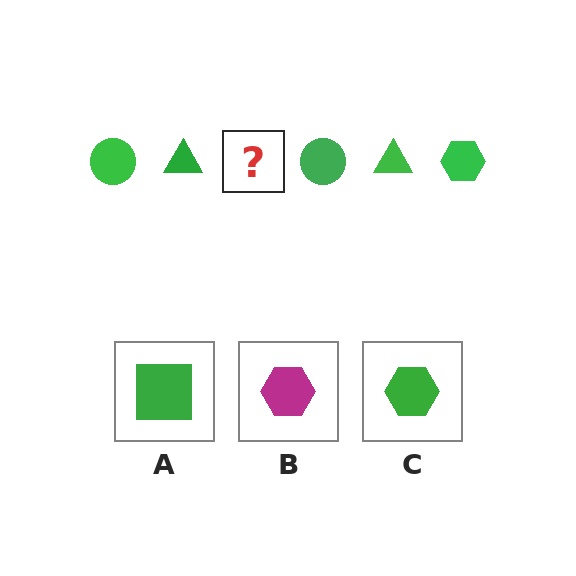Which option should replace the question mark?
Option C.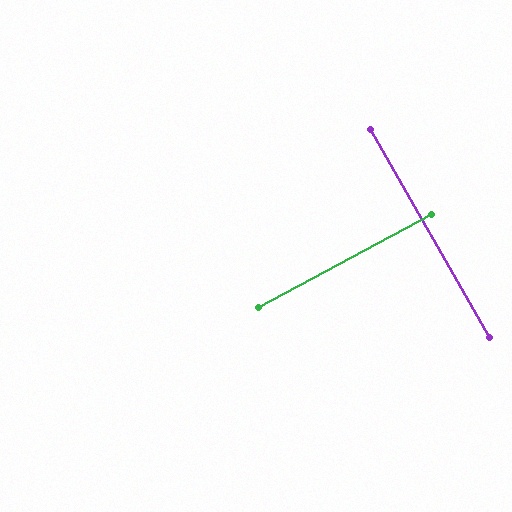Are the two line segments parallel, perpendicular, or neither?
Perpendicular — they meet at approximately 89°.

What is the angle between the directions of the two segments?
Approximately 89 degrees.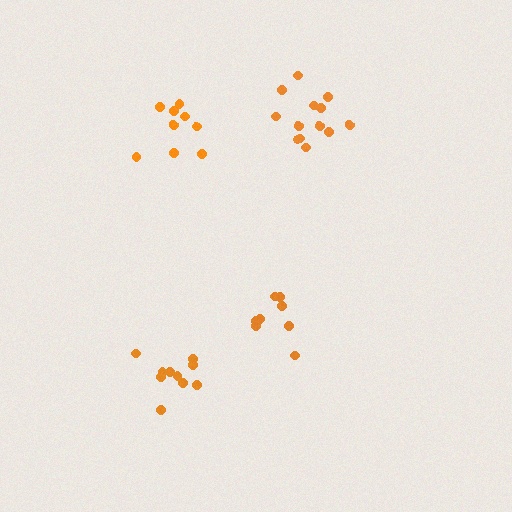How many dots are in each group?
Group 1: 8 dots, Group 2: 13 dots, Group 3: 9 dots, Group 4: 10 dots (40 total).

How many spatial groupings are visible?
There are 4 spatial groupings.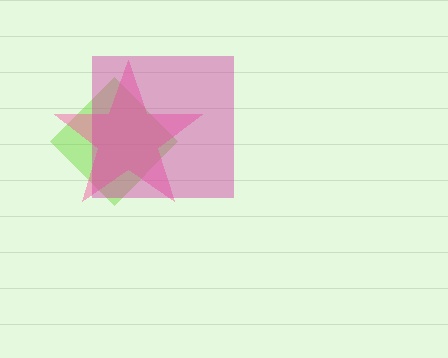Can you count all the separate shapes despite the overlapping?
Yes, there are 3 separate shapes.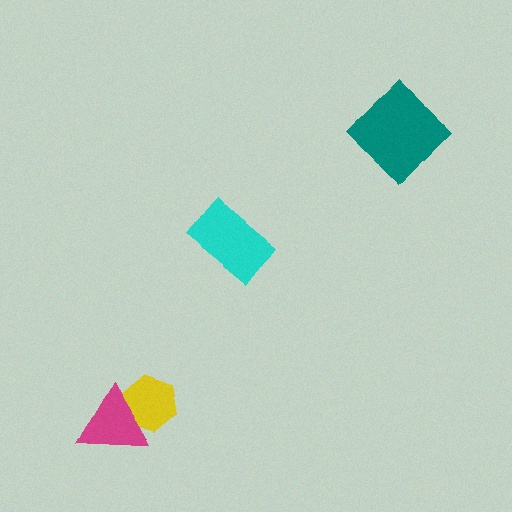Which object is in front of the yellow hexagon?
The magenta triangle is in front of the yellow hexagon.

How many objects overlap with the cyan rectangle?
0 objects overlap with the cyan rectangle.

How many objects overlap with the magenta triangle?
1 object overlaps with the magenta triangle.